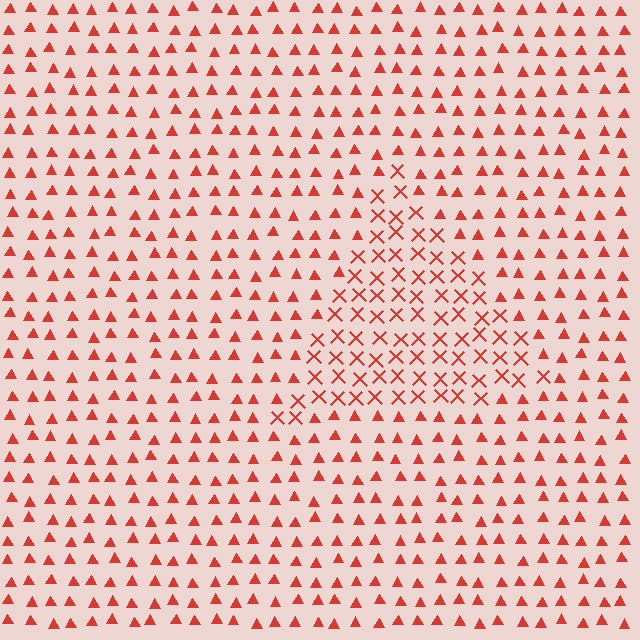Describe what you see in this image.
The image is filled with small red elements arranged in a uniform grid. A triangle-shaped region contains X marks, while the surrounding area contains triangles. The boundary is defined purely by the change in element shape.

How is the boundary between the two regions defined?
The boundary is defined by a change in element shape: X marks inside vs. triangles outside. All elements share the same color and spacing.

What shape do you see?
I see a triangle.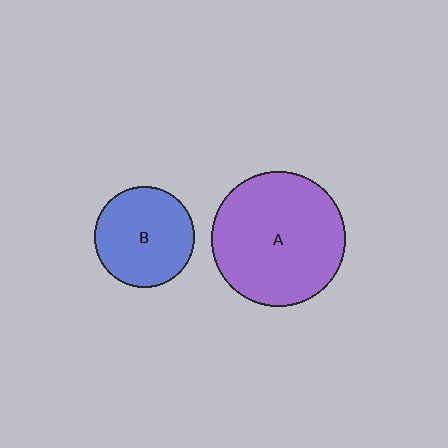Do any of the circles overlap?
No, none of the circles overlap.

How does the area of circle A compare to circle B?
Approximately 1.8 times.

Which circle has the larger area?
Circle A (purple).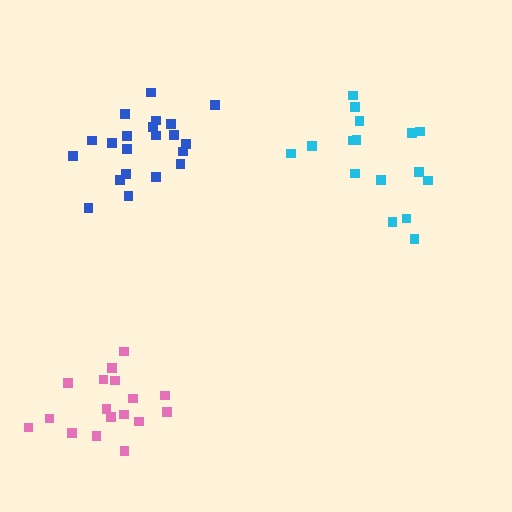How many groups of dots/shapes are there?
There are 3 groups.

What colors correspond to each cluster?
The clusters are colored: pink, blue, cyan.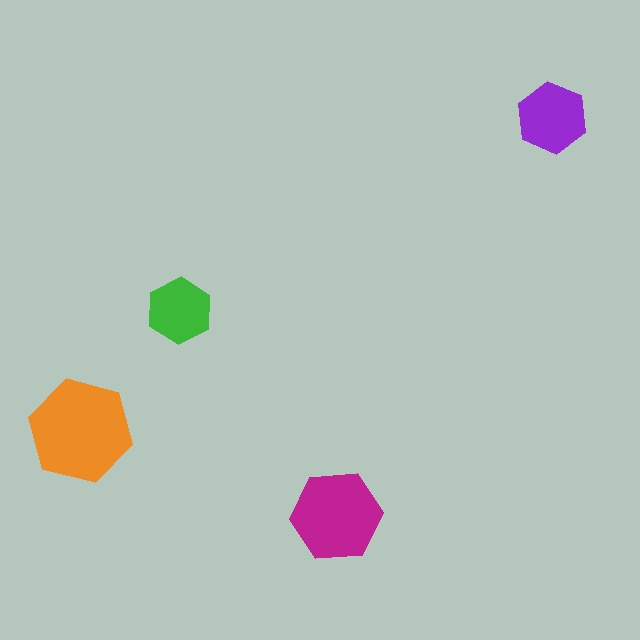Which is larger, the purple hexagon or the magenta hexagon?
The magenta one.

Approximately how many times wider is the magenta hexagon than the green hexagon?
About 1.5 times wider.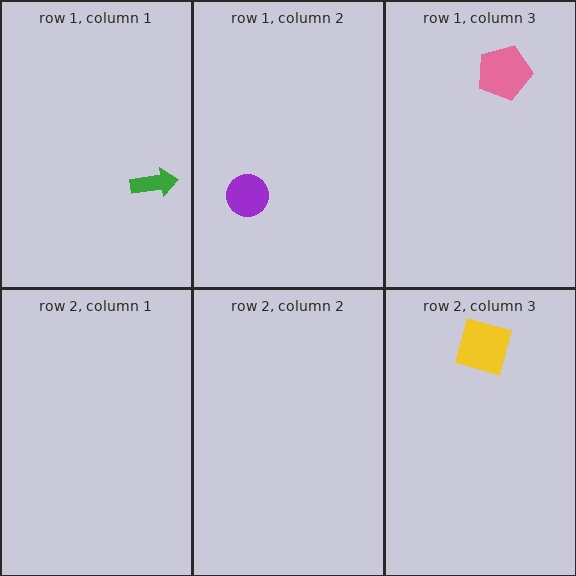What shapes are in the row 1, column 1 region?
The green arrow.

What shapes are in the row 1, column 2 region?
The purple circle.